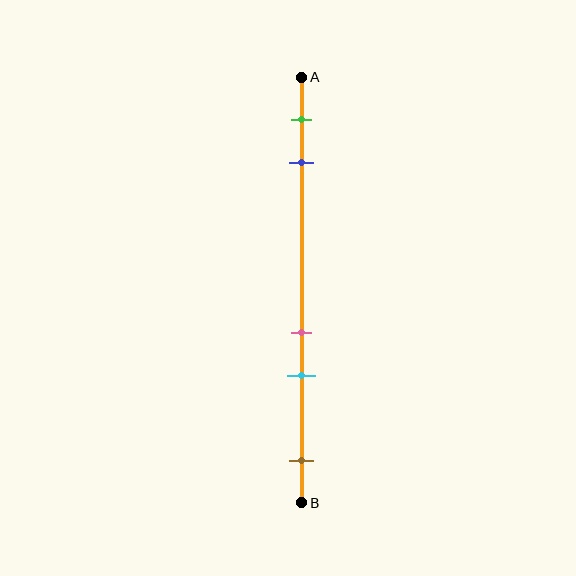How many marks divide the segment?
There are 5 marks dividing the segment.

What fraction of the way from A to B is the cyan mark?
The cyan mark is approximately 70% (0.7) of the way from A to B.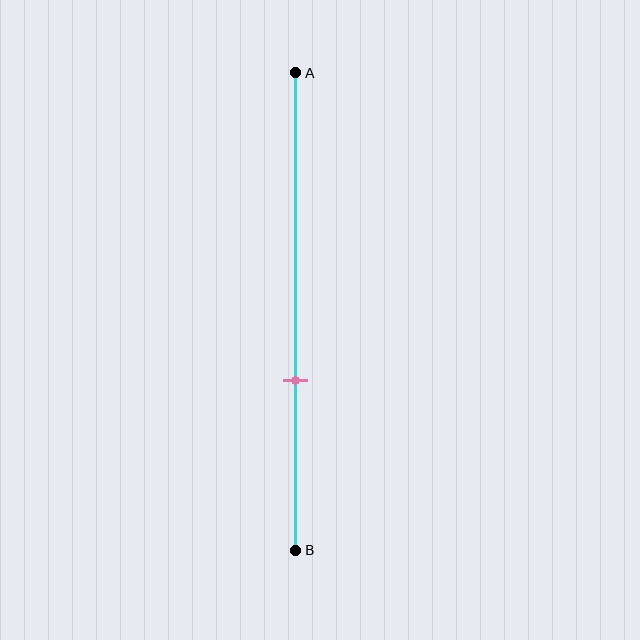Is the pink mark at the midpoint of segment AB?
No, the mark is at about 65% from A, not at the 50% midpoint.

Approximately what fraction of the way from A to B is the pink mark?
The pink mark is approximately 65% of the way from A to B.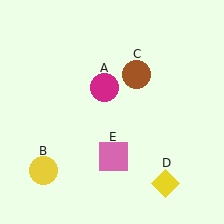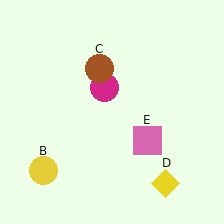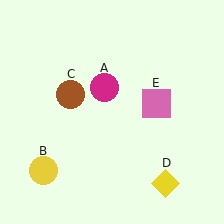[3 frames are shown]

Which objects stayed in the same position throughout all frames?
Magenta circle (object A) and yellow circle (object B) and yellow diamond (object D) remained stationary.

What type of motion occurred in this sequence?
The brown circle (object C), pink square (object E) rotated counterclockwise around the center of the scene.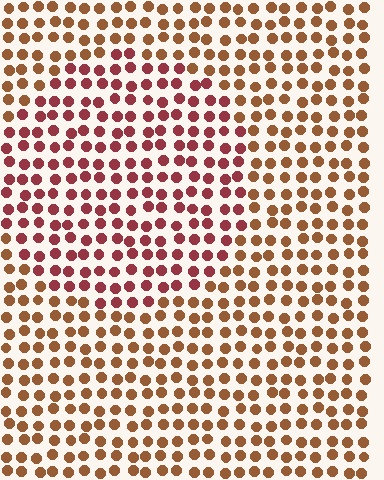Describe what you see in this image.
The image is filled with small brown elements in a uniform arrangement. A circle-shaped region is visible where the elements are tinted to a slightly different hue, forming a subtle color boundary.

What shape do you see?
I see a circle.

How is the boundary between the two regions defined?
The boundary is defined purely by a slight shift in hue (about 33 degrees). Spacing, size, and orientation are identical on both sides.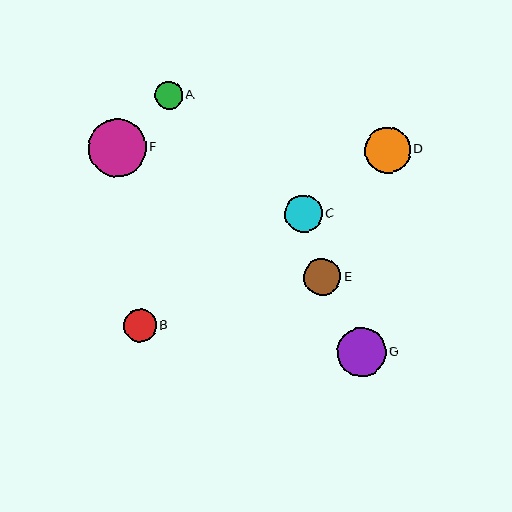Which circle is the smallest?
Circle A is the smallest with a size of approximately 28 pixels.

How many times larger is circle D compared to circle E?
Circle D is approximately 1.2 times the size of circle E.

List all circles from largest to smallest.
From largest to smallest: F, G, D, C, E, B, A.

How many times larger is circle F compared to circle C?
Circle F is approximately 1.5 times the size of circle C.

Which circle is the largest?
Circle F is the largest with a size of approximately 58 pixels.